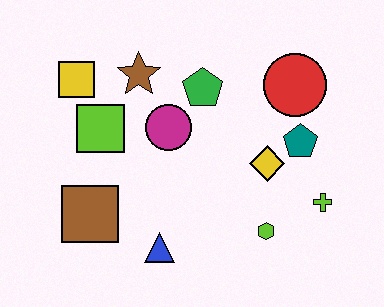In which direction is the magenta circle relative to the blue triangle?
The magenta circle is above the blue triangle.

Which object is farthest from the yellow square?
The lime cross is farthest from the yellow square.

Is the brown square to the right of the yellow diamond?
No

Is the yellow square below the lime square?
No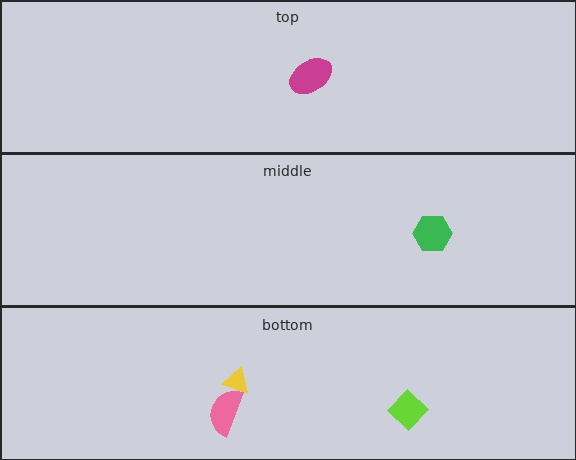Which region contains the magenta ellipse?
The top region.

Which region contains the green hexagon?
The middle region.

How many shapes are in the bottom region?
3.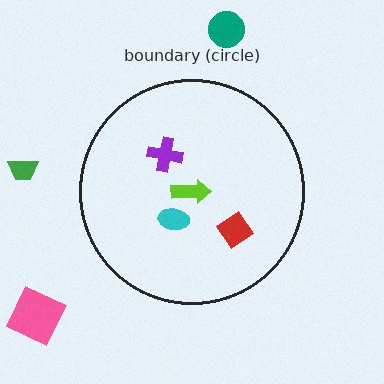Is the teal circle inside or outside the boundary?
Outside.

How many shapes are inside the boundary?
4 inside, 3 outside.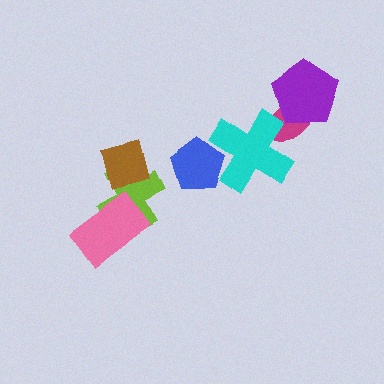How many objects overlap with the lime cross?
2 objects overlap with the lime cross.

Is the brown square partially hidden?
No, no other shape covers it.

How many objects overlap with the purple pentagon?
1 object overlaps with the purple pentagon.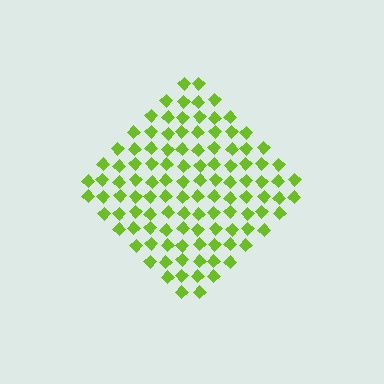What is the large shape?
The large shape is a diamond.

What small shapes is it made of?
It is made of small diamonds.